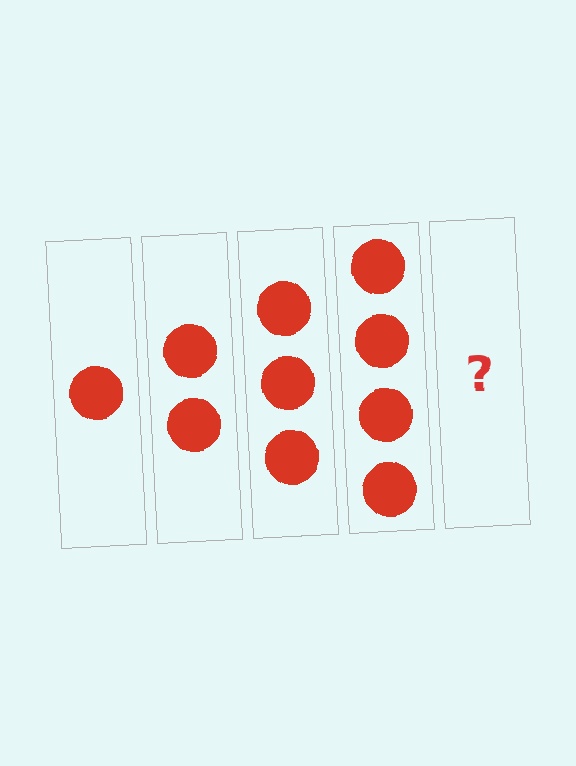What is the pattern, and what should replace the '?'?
The pattern is that each step adds one more circle. The '?' should be 5 circles.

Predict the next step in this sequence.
The next step is 5 circles.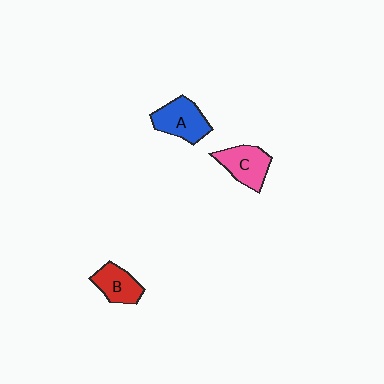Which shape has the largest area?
Shape A (blue).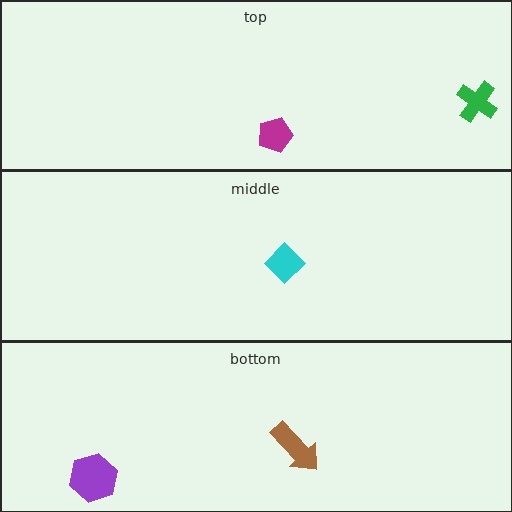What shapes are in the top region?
The green cross, the magenta pentagon.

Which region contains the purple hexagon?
The bottom region.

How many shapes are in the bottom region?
2.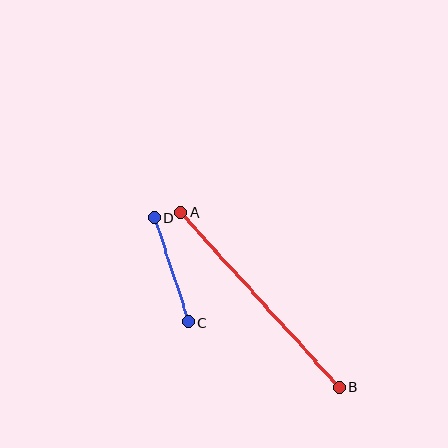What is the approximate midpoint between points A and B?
The midpoint is at approximately (260, 300) pixels.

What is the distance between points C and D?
The distance is approximately 110 pixels.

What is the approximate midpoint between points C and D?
The midpoint is at approximately (171, 270) pixels.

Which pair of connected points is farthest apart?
Points A and B are farthest apart.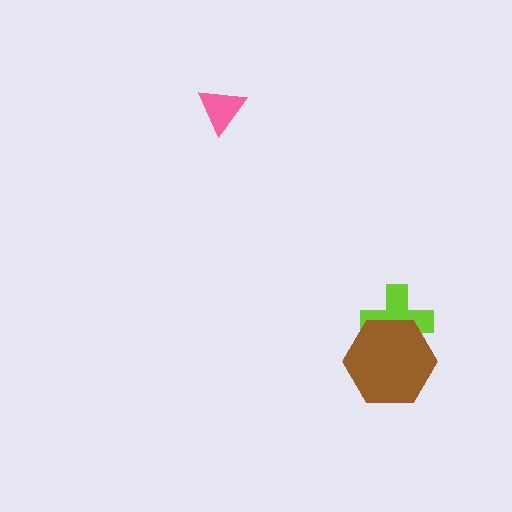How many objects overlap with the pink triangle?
0 objects overlap with the pink triangle.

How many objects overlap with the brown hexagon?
1 object overlaps with the brown hexagon.